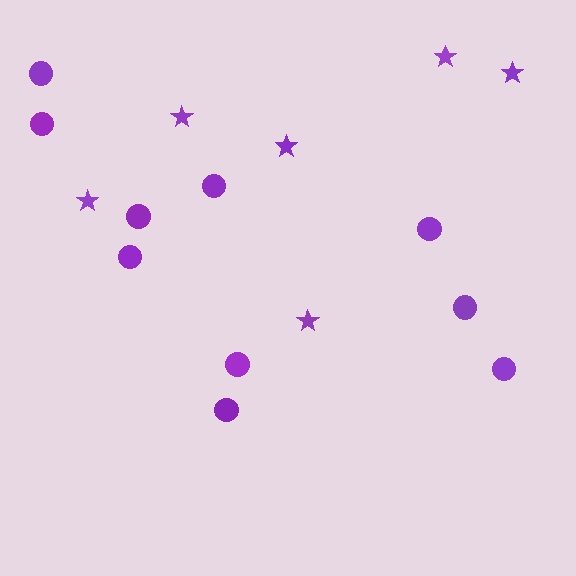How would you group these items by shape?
There are 2 groups: one group of stars (6) and one group of circles (10).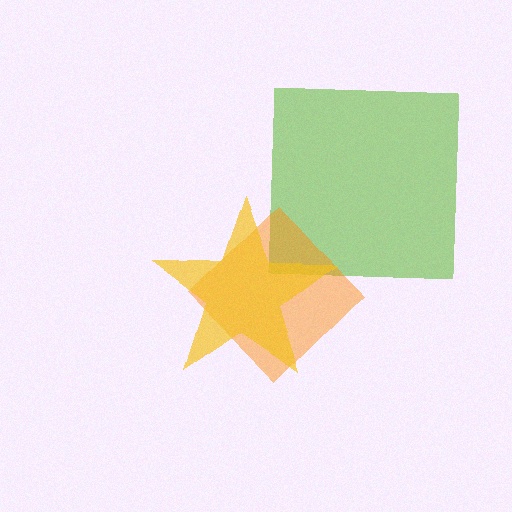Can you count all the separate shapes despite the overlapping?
Yes, there are 3 separate shapes.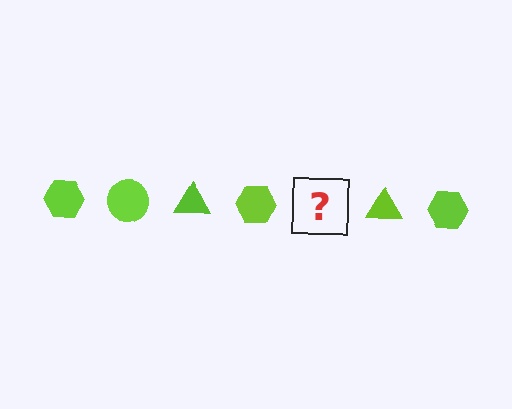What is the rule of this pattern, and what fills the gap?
The rule is that the pattern cycles through hexagon, circle, triangle shapes in lime. The gap should be filled with a lime circle.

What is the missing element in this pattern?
The missing element is a lime circle.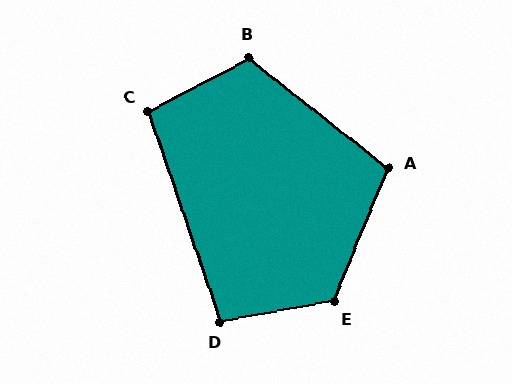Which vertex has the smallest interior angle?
D, at approximately 99 degrees.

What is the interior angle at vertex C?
Approximately 99 degrees (obtuse).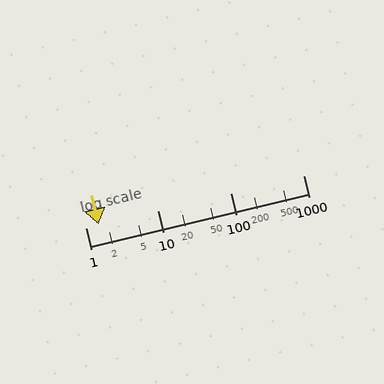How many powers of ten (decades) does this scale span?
The scale spans 3 decades, from 1 to 1000.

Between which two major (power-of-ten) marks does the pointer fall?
The pointer is between 1 and 10.